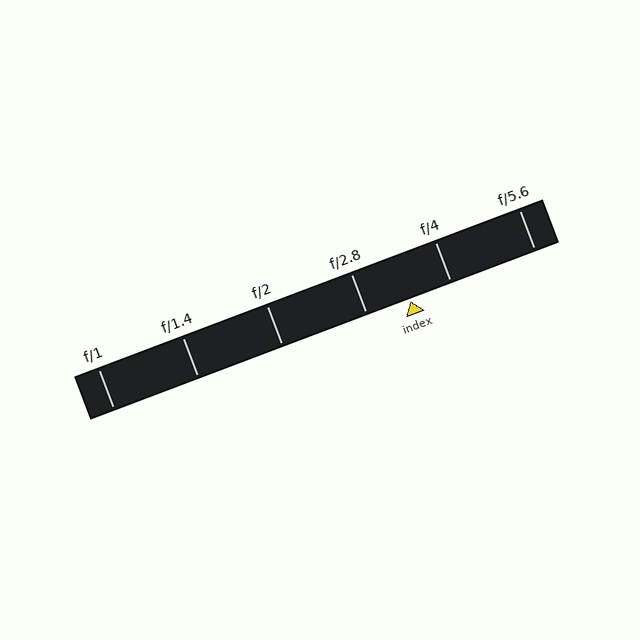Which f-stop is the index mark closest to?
The index mark is closest to f/4.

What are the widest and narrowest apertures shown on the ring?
The widest aperture shown is f/1 and the narrowest is f/5.6.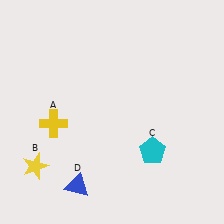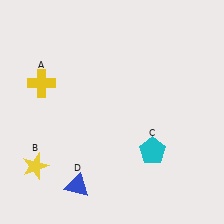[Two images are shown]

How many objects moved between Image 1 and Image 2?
1 object moved between the two images.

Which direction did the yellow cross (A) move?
The yellow cross (A) moved up.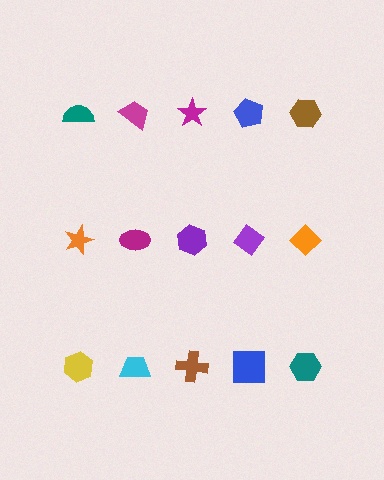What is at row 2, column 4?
A purple diamond.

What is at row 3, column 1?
A yellow hexagon.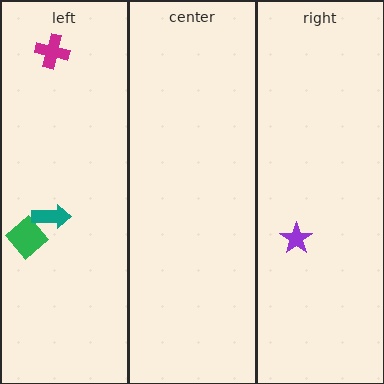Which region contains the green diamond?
The left region.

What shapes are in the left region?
The magenta cross, the green diamond, the teal arrow.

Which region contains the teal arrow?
The left region.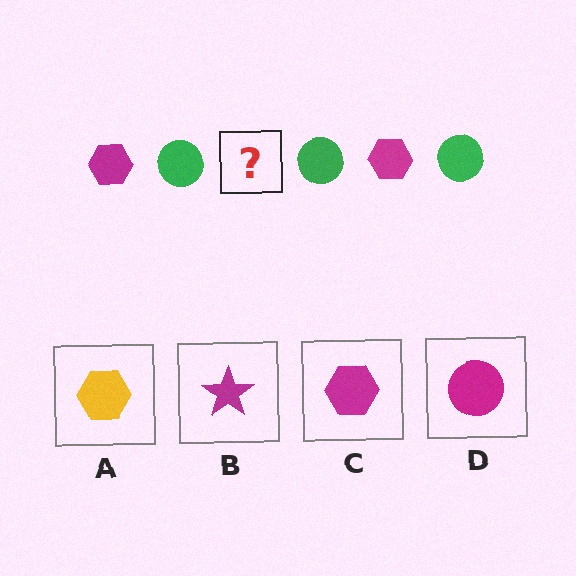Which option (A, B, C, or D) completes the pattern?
C.